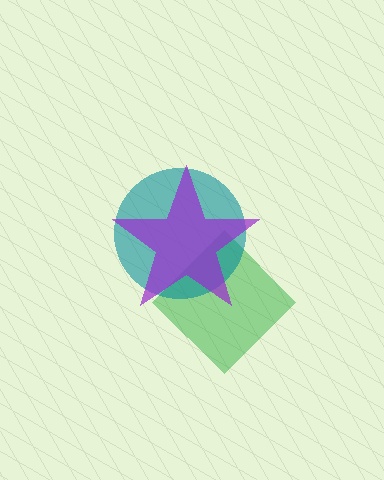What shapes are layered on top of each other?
The layered shapes are: a green diamond, a teal circle, a purple star.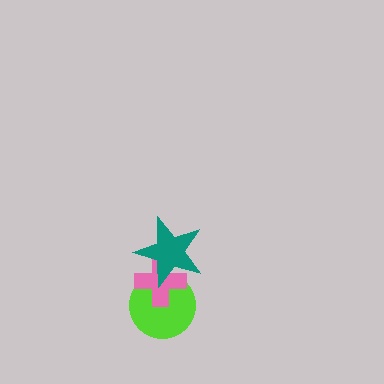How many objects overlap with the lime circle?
2 objects overlap with the lime circle.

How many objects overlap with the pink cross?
2 objects overlap with the pink cross.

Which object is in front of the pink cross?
The teal star is in front of the pink cross.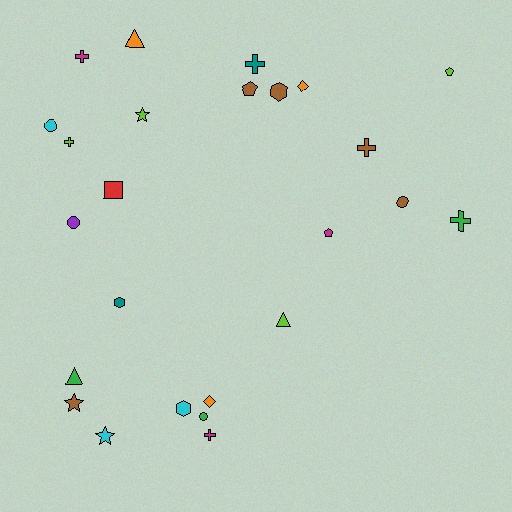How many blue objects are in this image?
There are no blue objects.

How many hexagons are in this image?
There are 3 hexagons.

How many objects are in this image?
There are 25 objects.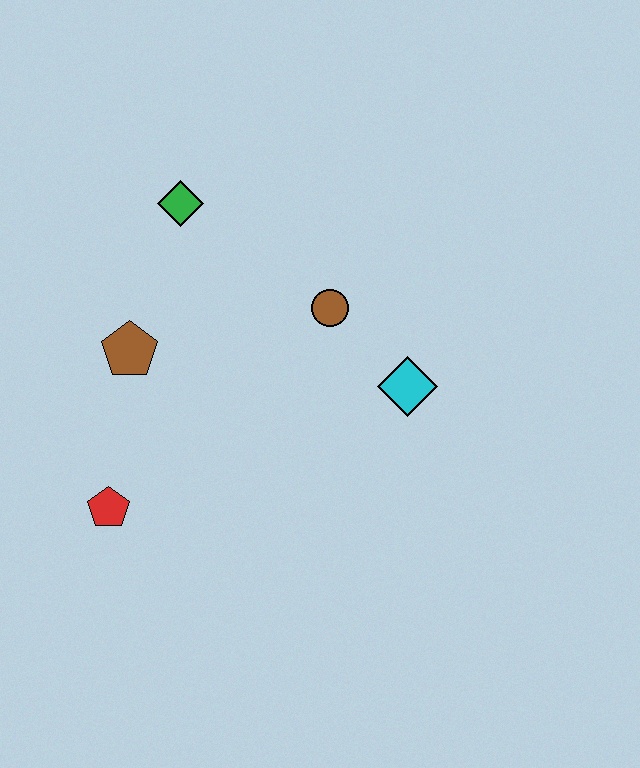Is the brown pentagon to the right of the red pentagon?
Yes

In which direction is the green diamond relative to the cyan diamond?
The green diamond is to the left of the cyan diamond.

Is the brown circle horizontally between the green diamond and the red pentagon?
No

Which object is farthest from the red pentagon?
The cyan diamond is farthest from the red pentagon.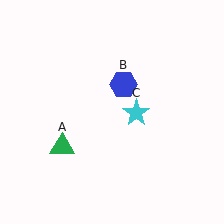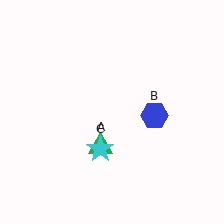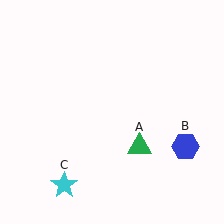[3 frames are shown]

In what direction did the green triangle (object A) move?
The green triangle (object A) moved right.